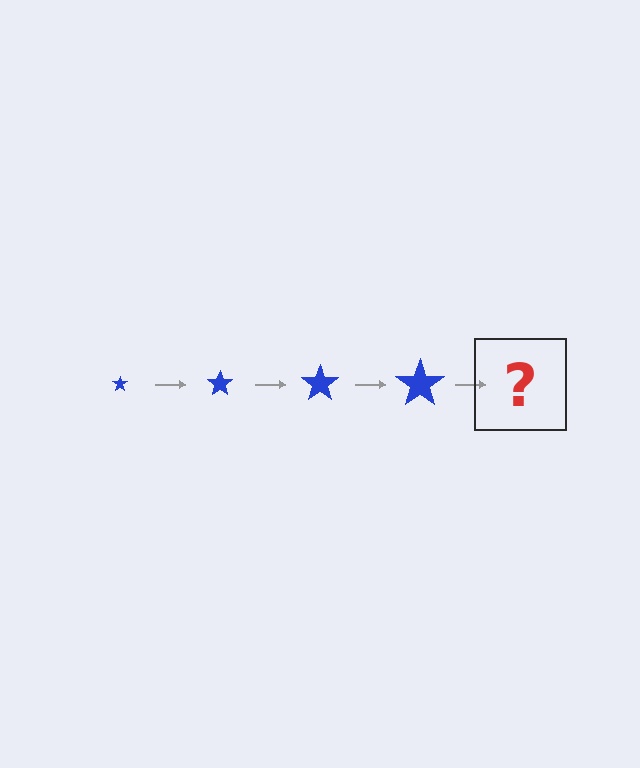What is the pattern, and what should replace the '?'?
The pattern is that the star gets progressively larger each step. The '?' should be a blue star, larger than the previous one.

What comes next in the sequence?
The next element should be a blue star, larger than the previous one.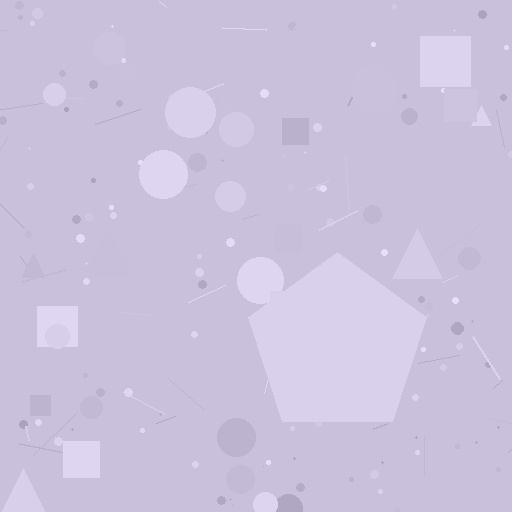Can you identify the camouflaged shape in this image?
The camouflaged shape is a pentagon.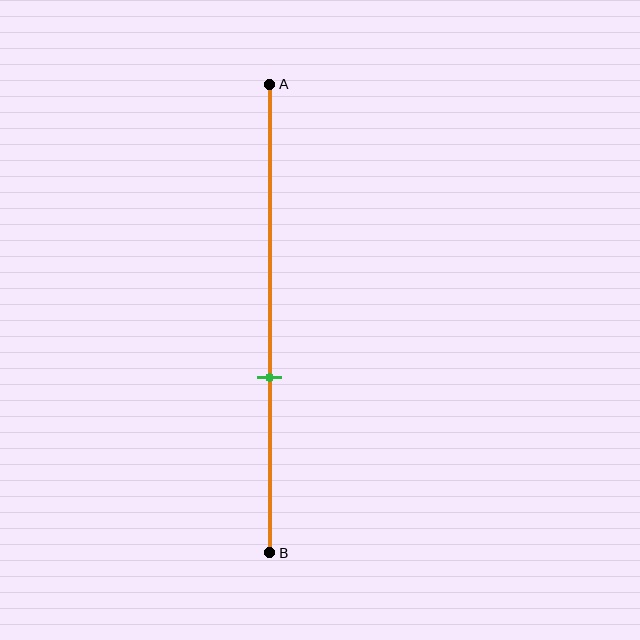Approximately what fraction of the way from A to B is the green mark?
The green mark is approximately 65% of the way from A to B.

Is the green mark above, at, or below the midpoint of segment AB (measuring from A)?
The green mark is below the midpoint of segment AB.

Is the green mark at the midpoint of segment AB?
No, the mark is at about 65% from A, not at the 50% midpoint.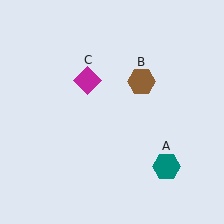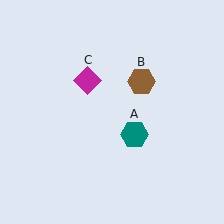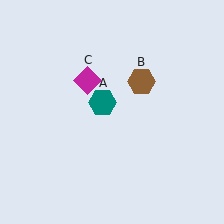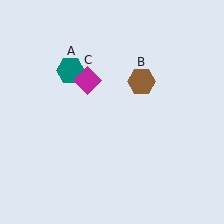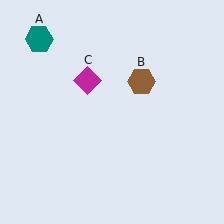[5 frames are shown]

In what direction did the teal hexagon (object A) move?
The teal hexagon (object A) moved up and to the left.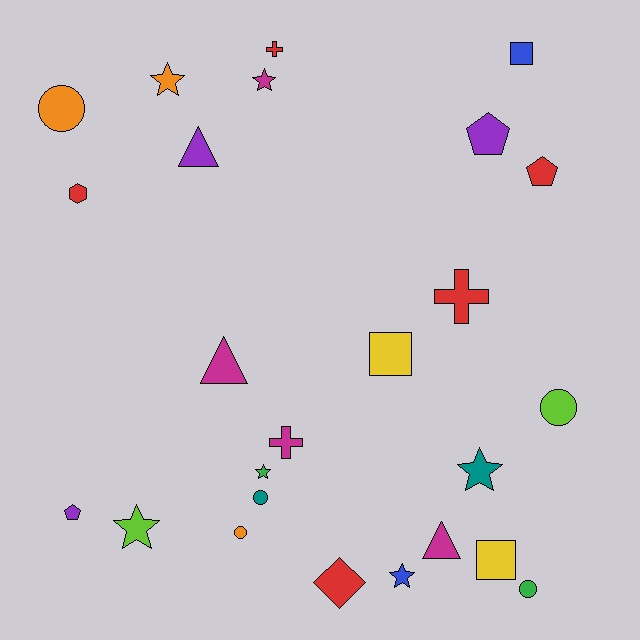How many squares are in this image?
There are 3 squares.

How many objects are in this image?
There are 25 objects.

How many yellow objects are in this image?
There are 2 yellow objects.